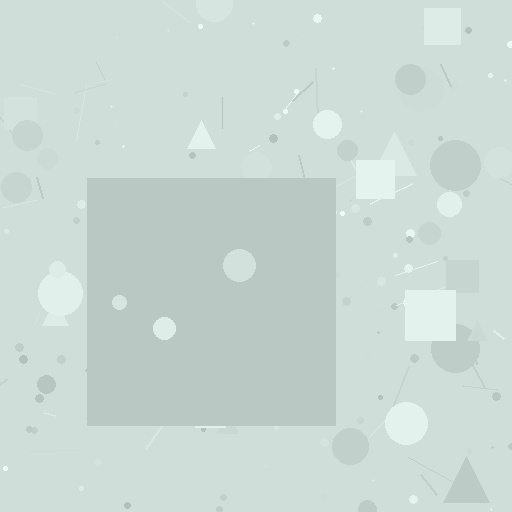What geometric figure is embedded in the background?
A square is embedded in the background.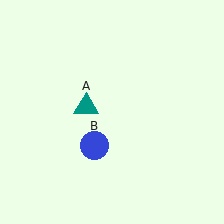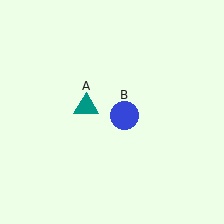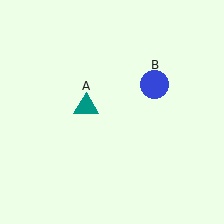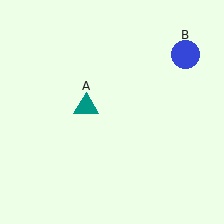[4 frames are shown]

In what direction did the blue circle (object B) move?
The blue circle (object B) moved up and to the right.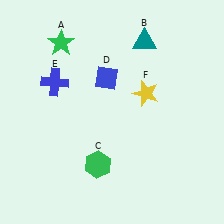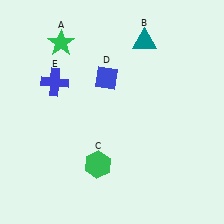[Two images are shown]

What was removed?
The yellow star (F) was removed in Image 2.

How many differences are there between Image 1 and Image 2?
There is 1 difference between the two images.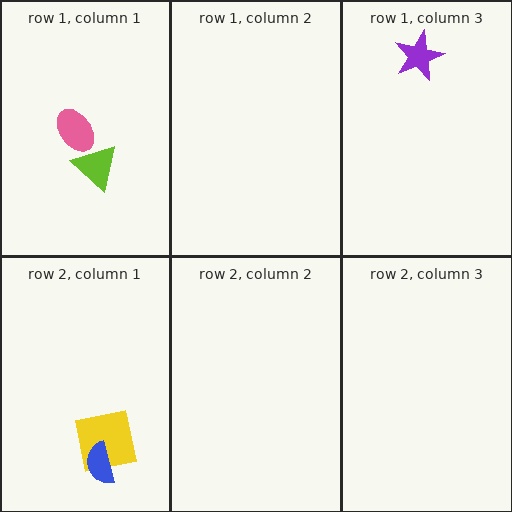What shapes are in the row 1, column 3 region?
The purple star.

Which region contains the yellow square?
The row 2, column 1 region.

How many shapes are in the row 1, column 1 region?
2.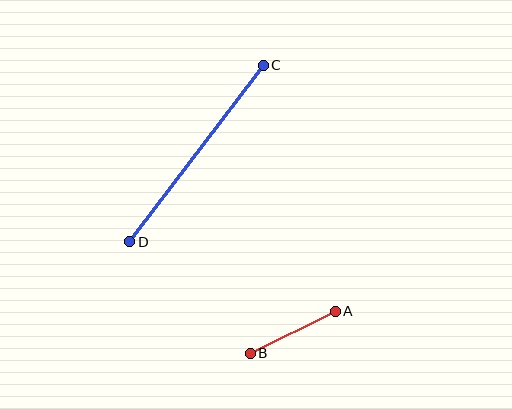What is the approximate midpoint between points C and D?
The midpoint is at approximately (197, 153) pixels.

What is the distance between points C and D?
The distance is approximately 221 pixels.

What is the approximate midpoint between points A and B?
The midpoint is at approximately (293, 332) pixels.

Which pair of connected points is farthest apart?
Points C and D are farthest apart.